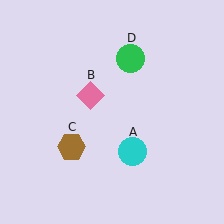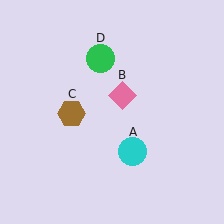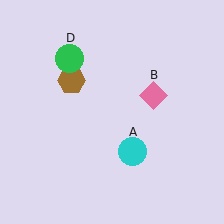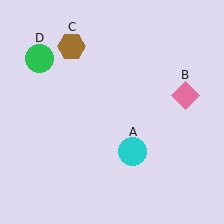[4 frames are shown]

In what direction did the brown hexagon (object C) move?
The brown hexagon (object C) moved up.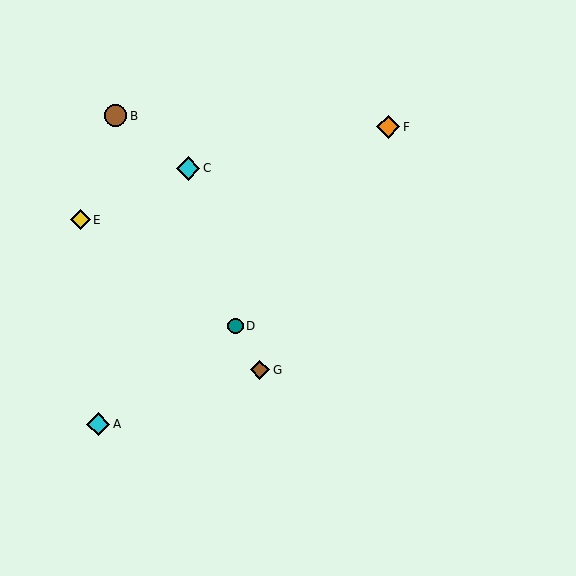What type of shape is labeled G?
Shape G is a brown diamond.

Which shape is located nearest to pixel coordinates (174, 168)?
The cyan diamond (labeled C) at (188, 168) is nearest to that location.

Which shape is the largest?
The cyan diamond (labeled C) is the largest.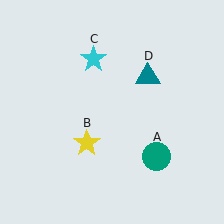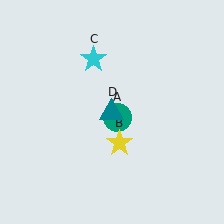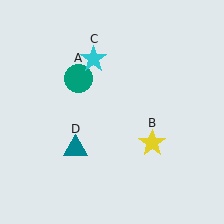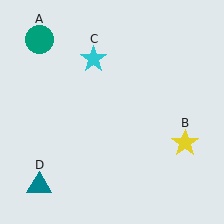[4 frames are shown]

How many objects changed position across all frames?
3 objects changed position: teal circle (object A), yellow star (object B), teal triangle (object D).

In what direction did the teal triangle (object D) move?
The teal triangle (object D) moved down and to the left.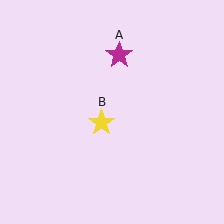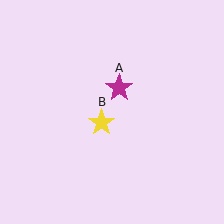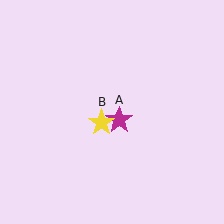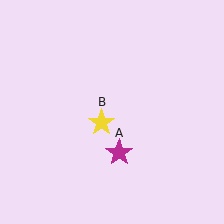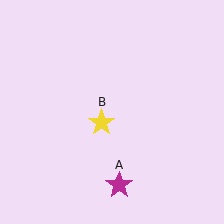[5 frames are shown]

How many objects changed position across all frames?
1 object changed position: magenta star (object A).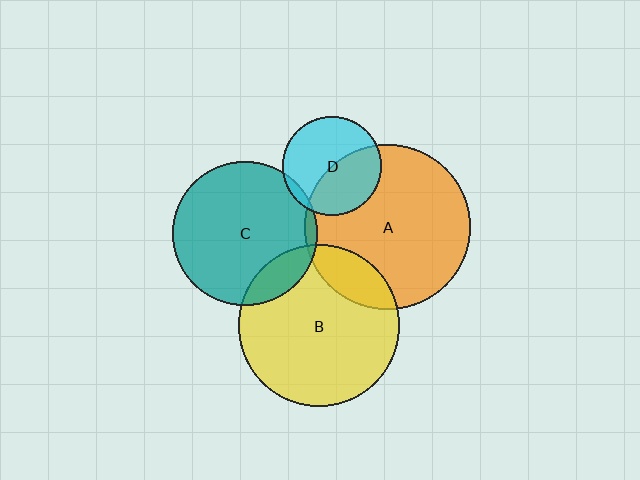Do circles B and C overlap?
Yes.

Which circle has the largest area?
Circle A (orange).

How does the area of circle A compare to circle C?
Approximately 1.3 times.